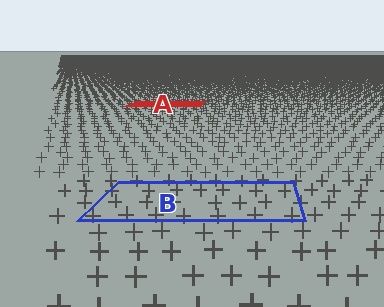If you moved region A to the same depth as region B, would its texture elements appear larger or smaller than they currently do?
They would appear larger. At a closer depth, the same texture elements are projected at a bigger on-screen size.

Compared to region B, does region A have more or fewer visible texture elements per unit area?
Region A has more texture elements per unit area — they are packed more densely because it is farther away.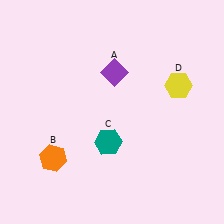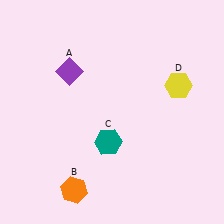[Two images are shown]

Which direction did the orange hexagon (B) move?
The orange hexagon (B) moved down.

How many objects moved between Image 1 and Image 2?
2 objects moved between the two images.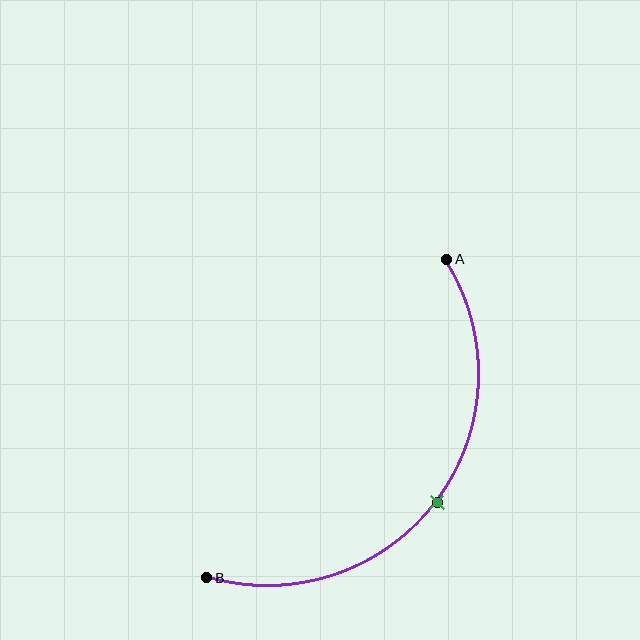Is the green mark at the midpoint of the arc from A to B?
Yes. The green mark lies on the arc at equal arc-length from both A and B — it is the arc midpoint.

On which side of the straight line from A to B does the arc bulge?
The arc bulges below and to the right of the straight line connecting A and B.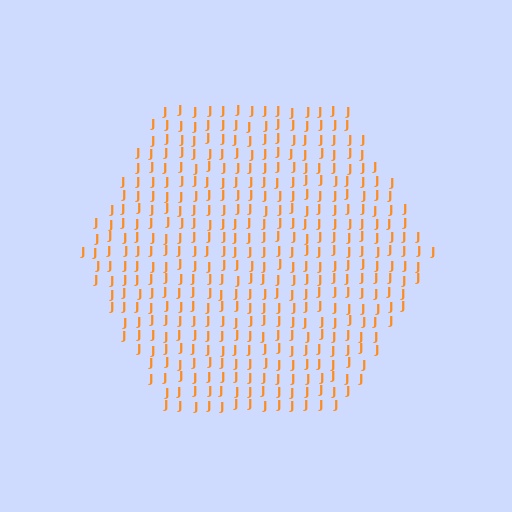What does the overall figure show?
The overall figure shows a hexagon.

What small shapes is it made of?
It is made of small letter J's.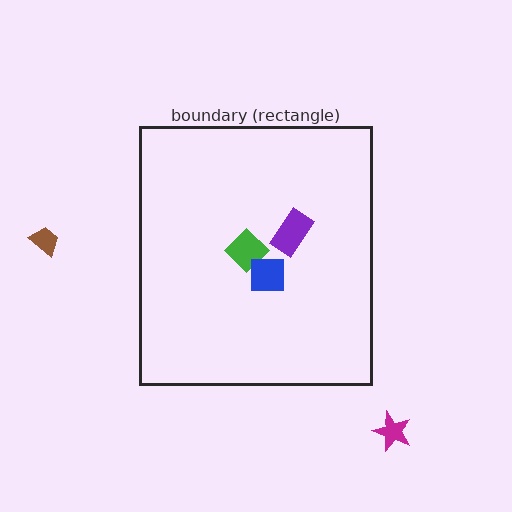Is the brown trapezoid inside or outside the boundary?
Outside.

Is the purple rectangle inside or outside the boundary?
Inside.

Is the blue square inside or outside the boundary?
Inside.